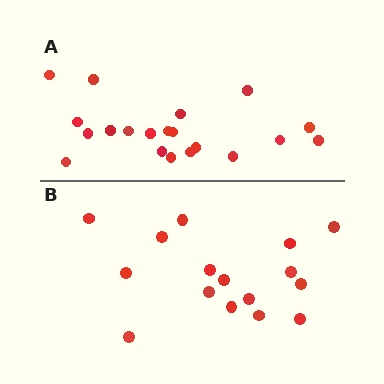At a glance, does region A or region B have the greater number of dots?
Region A (the top region) has more dots.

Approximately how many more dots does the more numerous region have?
Region A has about 4 more dots than region B.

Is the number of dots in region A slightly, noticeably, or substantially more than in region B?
Region A has noticeably more, but not dramatically so. The ratio is roughly 1.2 to 1.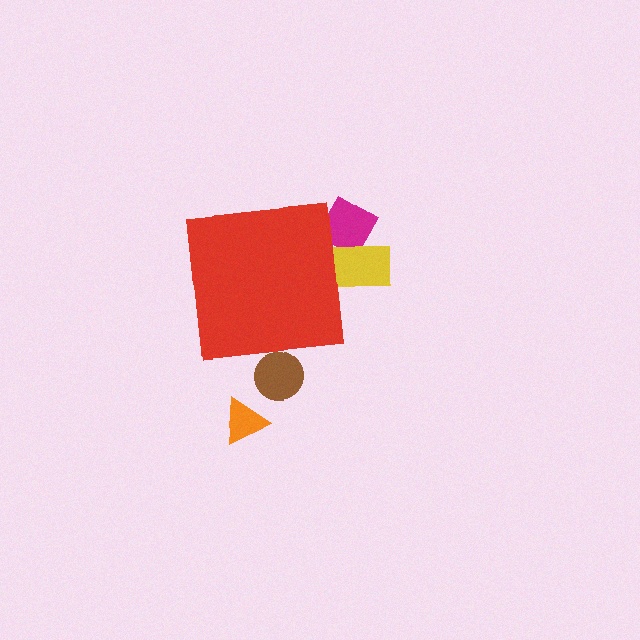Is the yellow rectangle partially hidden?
Yes, the yellow rectangle is partially hidden behind the red square.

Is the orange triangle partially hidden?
No, the orange triangle is fully visible.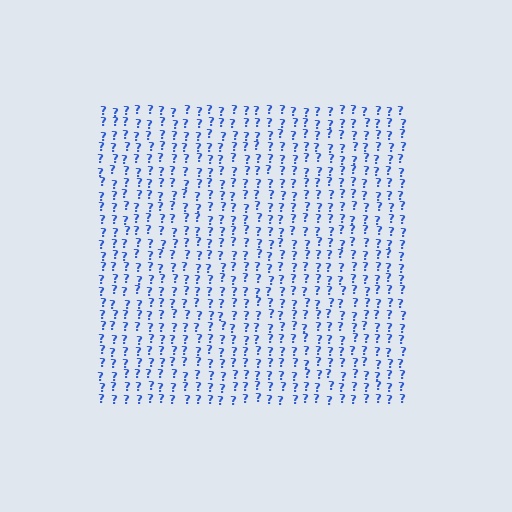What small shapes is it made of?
It is made of small question marks.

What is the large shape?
The large shape is a square.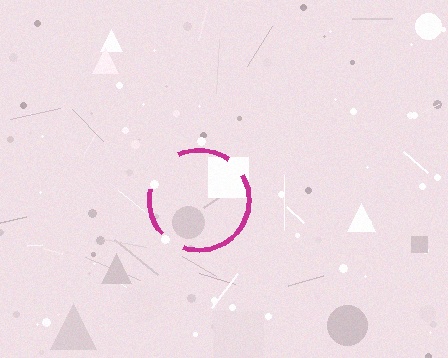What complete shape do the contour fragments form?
The contour fragments form a circle.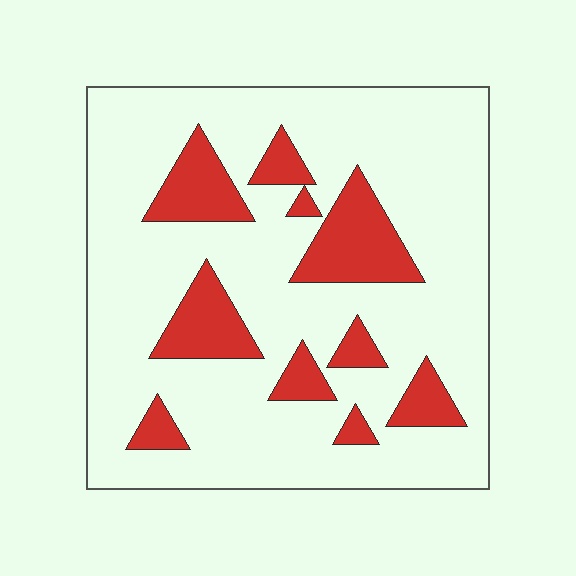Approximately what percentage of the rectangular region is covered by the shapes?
Approximately 20%.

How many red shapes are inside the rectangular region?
10.